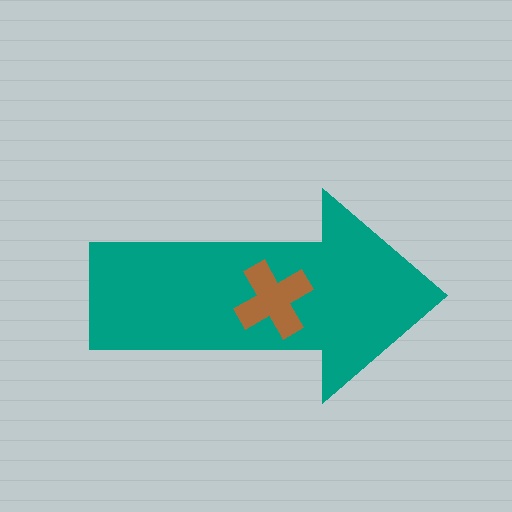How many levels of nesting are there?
2.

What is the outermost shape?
The teal arrow.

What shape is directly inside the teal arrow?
The brown cross.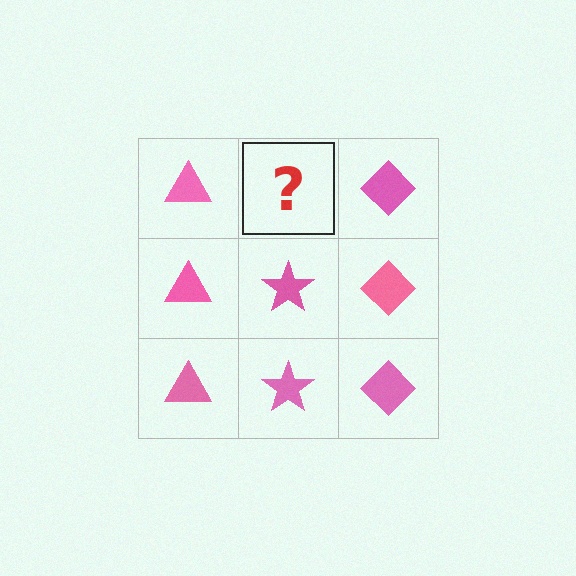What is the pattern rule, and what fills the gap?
The rule is that each column has a consistent shape. The gap should be filled with a pink star.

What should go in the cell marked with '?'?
The missing cell should contain a pink star.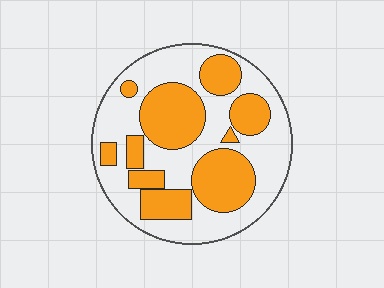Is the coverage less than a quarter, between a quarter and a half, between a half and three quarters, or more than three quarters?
Between a quarter and a half.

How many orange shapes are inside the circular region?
10.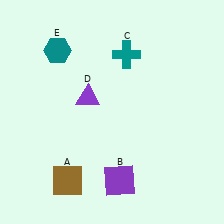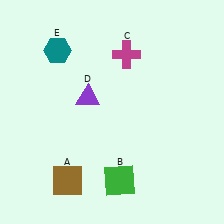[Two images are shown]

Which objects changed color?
B changed from purple to green. C changed from teal to magenta.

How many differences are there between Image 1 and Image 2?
There are 2 differences between the two images.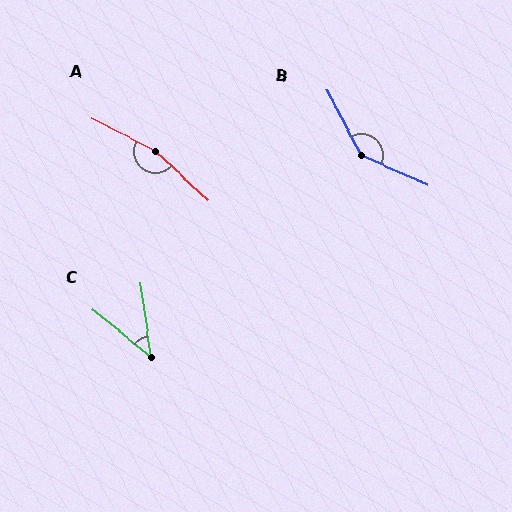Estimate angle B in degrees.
Approximately 141 degrees.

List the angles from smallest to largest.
C (43°), B (141°), A (164°).